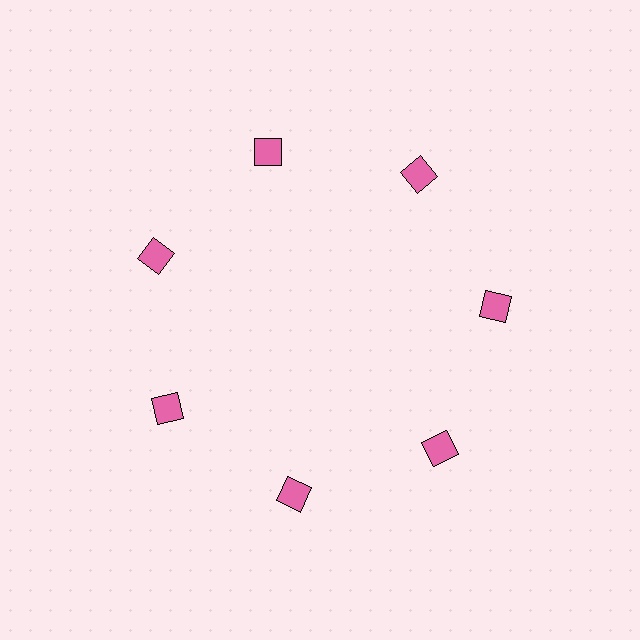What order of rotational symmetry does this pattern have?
This pattern has 7-fold rotational symmetry.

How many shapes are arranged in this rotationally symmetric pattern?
There are 7 shapes, arranged in 7 groups of 1.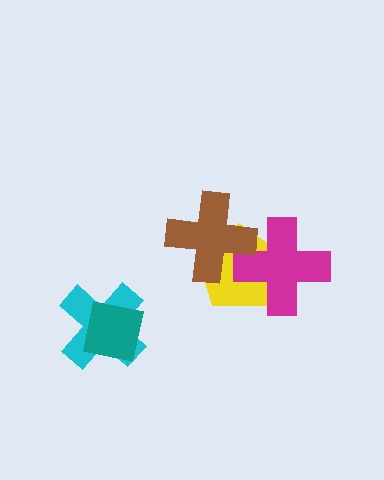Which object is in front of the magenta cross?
The brown cross is in front of the magenta cross.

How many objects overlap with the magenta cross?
2 objects overlap with the magenta cross.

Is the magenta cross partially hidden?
Yes, it is partially covered by another shape.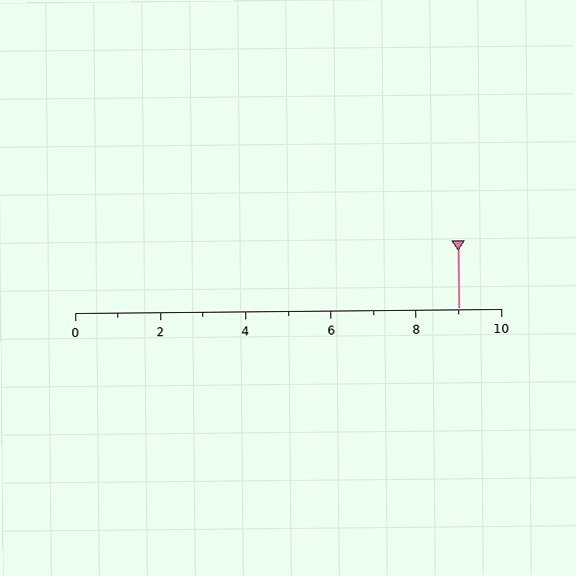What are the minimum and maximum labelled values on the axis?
The axis runs from 0 to 10.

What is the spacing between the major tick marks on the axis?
The major ticks are spaced 2 apart.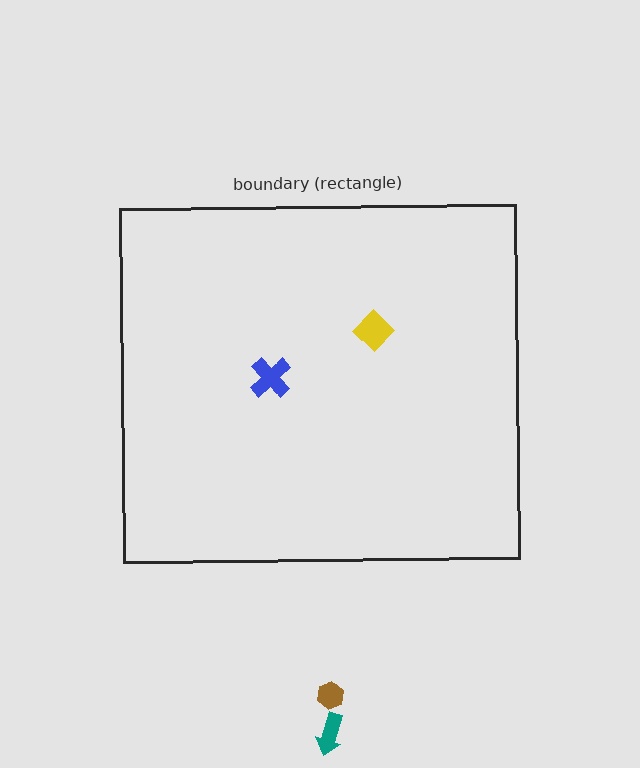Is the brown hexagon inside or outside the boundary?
Outside.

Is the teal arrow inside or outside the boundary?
Outside.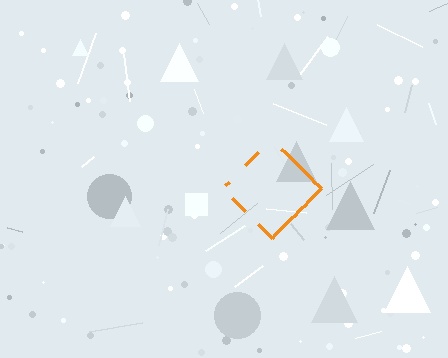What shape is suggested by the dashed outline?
The dashed outline suggests a diamond.